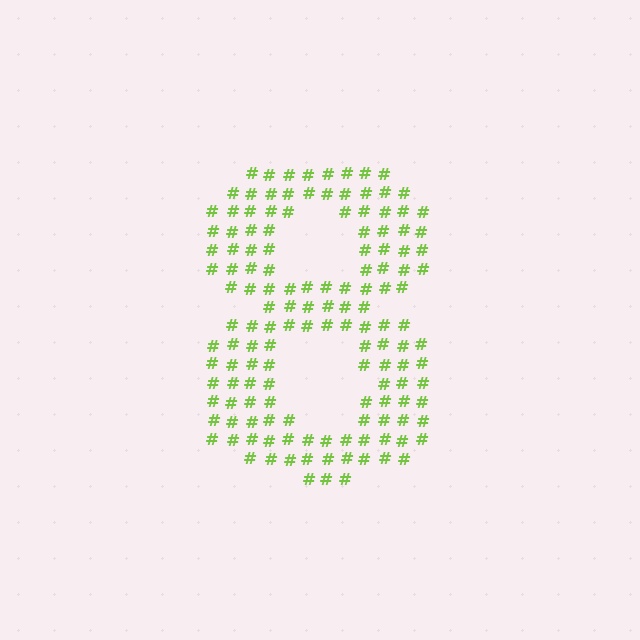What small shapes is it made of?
It is made of small hash symbols.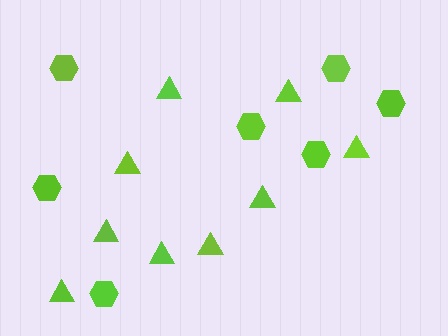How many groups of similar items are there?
There are 2 groups: one group of triangles (9) and one group of hexagons (7).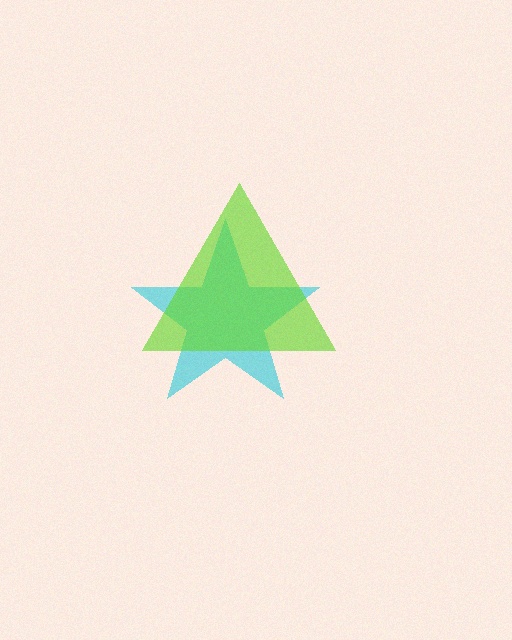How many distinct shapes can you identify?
There are 2 distinct shapes: a cyan star, a lime triangle.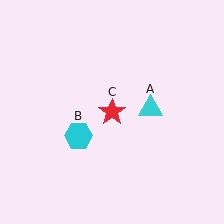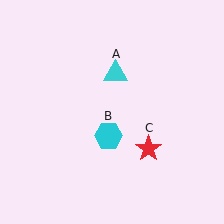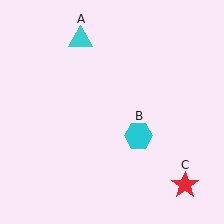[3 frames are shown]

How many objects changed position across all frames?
3 objects changed position: cyan triangle (object A), cyan hexagon (object B), red star (object C).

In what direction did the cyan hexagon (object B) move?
The cyan hexagon (object B) moved right.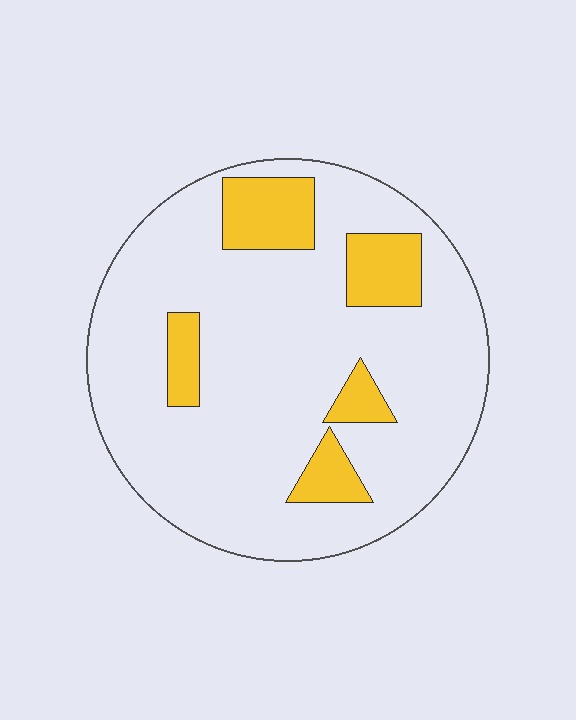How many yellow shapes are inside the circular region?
5.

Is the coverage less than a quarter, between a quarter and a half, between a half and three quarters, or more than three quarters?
Less than a quarter.